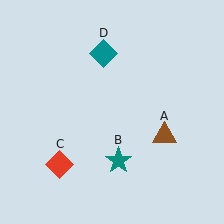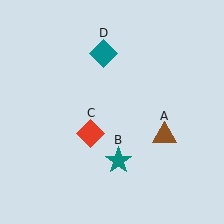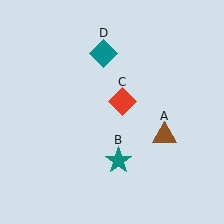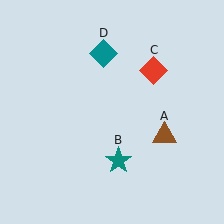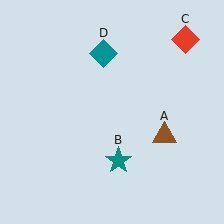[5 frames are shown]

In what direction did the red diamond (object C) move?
The red diamond (object C) moved up and to the right.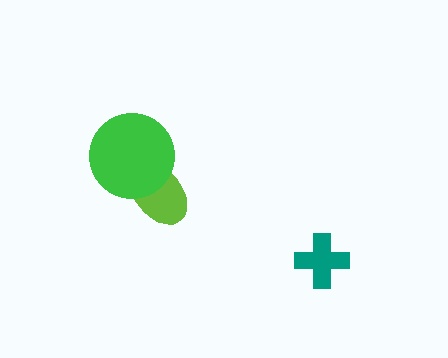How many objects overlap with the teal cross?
0 objects overlap with the teal cross.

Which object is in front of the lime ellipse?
The green circle is in front of the lime ellipse.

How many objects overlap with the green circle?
1 object overlaps with the green circle.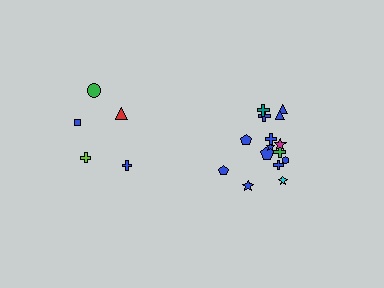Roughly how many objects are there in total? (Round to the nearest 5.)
Roughly 20 objects in total.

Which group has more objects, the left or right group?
The right group.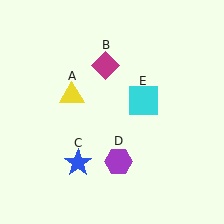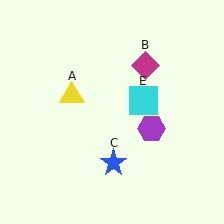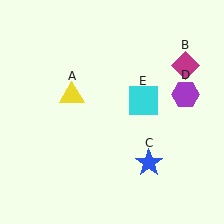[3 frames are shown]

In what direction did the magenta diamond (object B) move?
The magenta diamond (object B) moved right.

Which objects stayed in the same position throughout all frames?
Yellow triangle (object A) and cyan square (object E) remained stationary.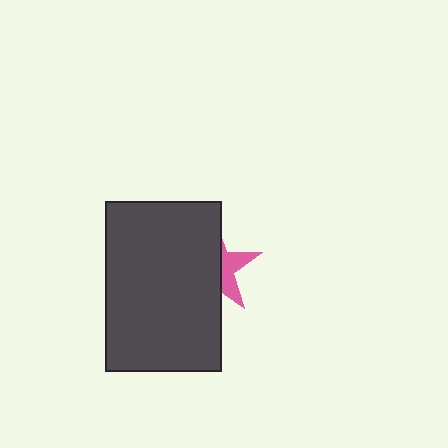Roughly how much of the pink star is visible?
A small part of it is visible (roughly 36%).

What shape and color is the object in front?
The object in front is a dark gray rectangle.